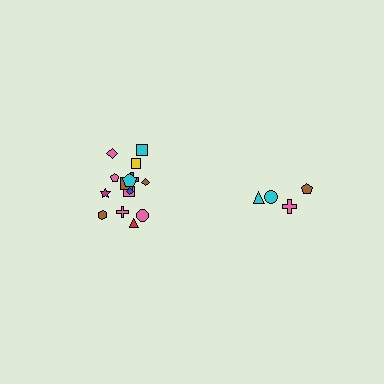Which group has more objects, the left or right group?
The left group.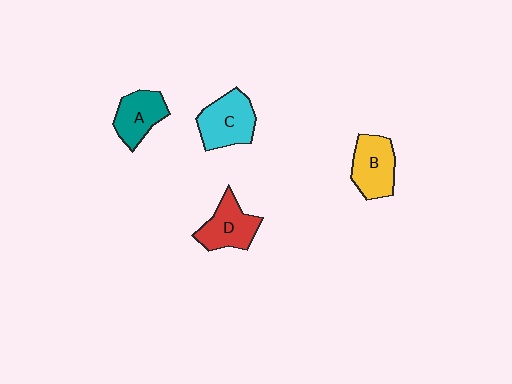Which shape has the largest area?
Shape C (cyan).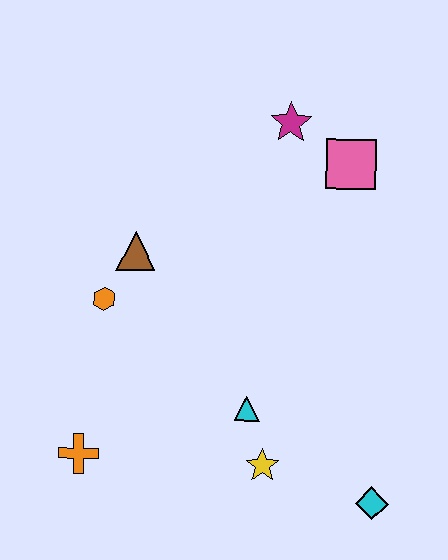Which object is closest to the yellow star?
The cyan triangle is closest to the yellow star.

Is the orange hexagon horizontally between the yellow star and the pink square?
No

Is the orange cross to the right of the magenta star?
No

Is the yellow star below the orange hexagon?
Yes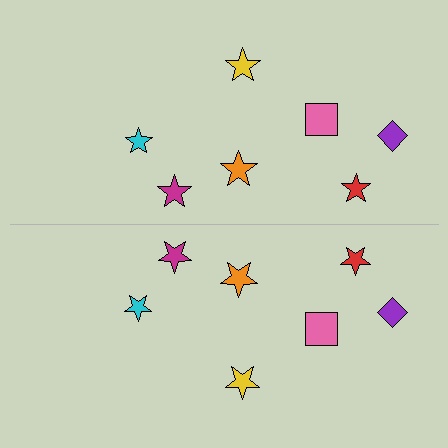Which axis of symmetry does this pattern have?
The pattern has a horizontal axis of symmetry running through the center of the image.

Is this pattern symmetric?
Yes, this pattern has bilateral (reflection) symmetry.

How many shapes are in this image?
There are 14 shapes in this image.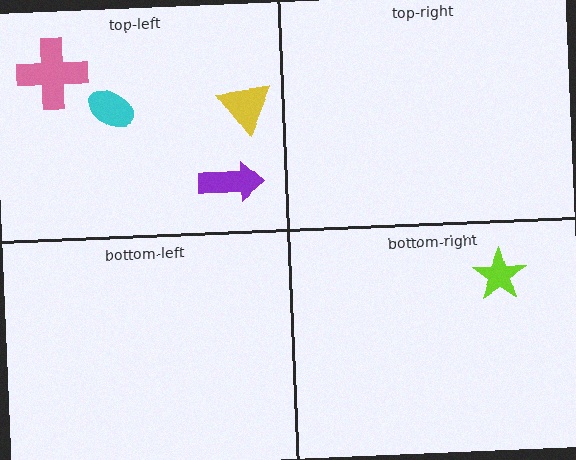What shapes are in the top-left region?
The cyan ellipse, the pink cross, the yellow triangle, the purple arrow.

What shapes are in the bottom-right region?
The lime star.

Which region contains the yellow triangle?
The top-left region.